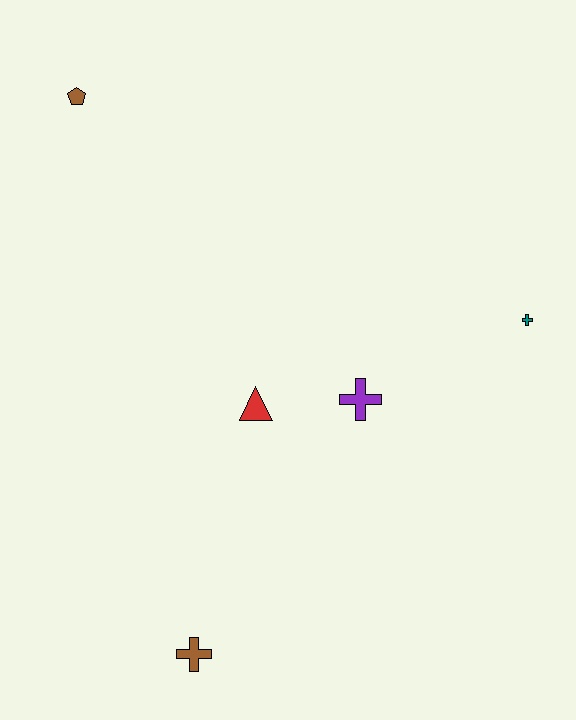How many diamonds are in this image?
There are no diamonds.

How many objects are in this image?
There are 5 objects.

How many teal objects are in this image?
There is 1 teal object.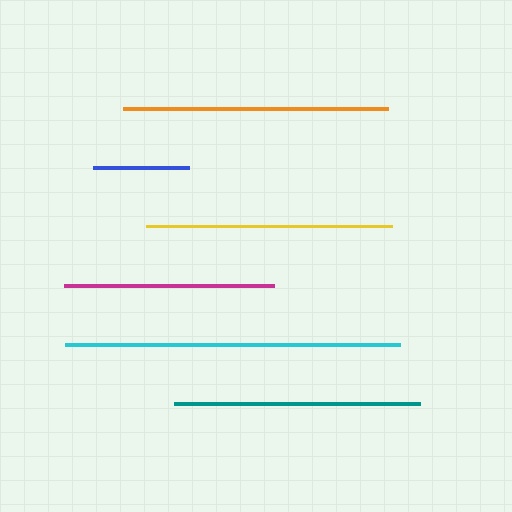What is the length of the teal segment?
The teal segment is approximately 246 pixels long.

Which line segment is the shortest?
The blue line is the shortest at approximately 96 pixels.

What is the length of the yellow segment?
The yellow segment is approximately 246 pixels long.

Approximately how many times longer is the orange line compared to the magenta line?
The orange line is approximately 1.3 times the length of the magenta line.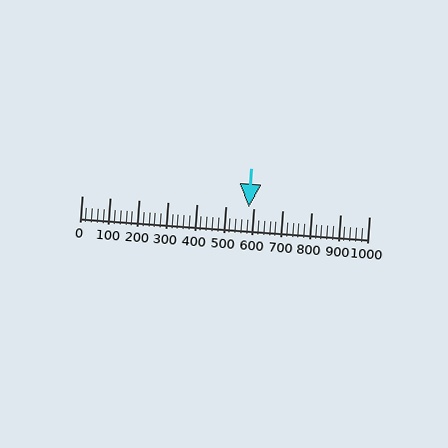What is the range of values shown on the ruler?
The ruler shows values from 0 to 1000.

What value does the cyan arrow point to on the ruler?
The cyan arrow points to approximately 580.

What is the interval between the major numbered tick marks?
The major tick marks are spaced 100 units apart.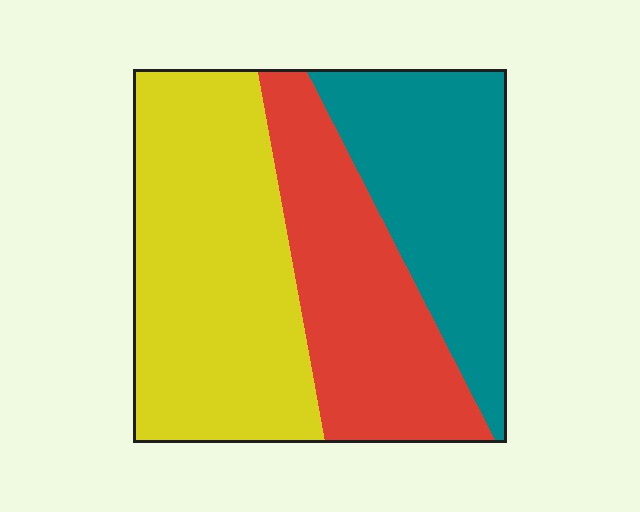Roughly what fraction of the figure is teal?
Teal takes up about one quarter (1/4) of the figure.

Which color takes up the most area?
Yellow, at roughly 40%.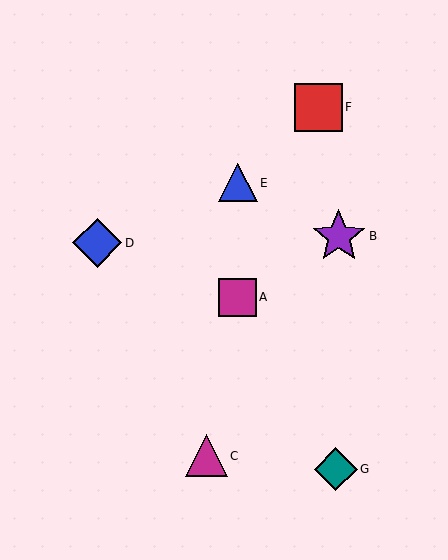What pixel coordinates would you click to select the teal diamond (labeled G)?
Click at (336, 469) to select the teal diamond G.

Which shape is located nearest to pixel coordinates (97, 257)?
The blue diamond (labeled D) at (97, 243) is nearest to that location.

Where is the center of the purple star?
The center of the purple star is at (339, 236).